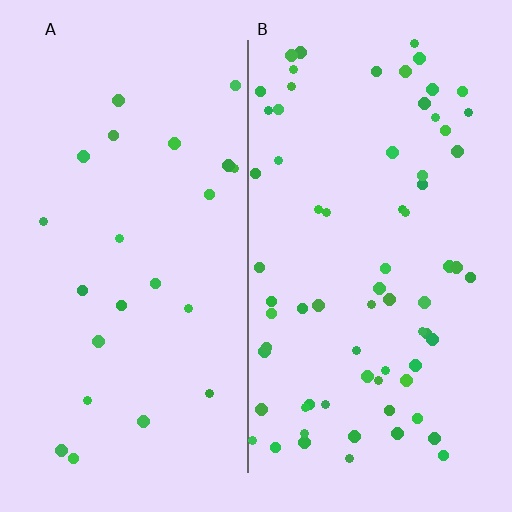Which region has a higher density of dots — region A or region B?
B (the right).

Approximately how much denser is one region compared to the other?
Approximately 3.0× — region B over region A.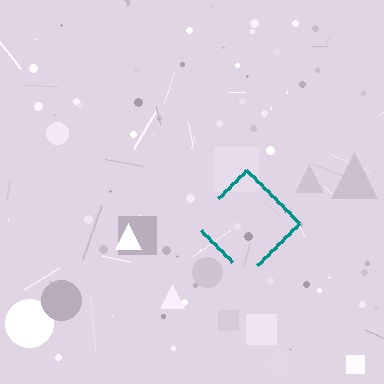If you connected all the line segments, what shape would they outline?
They would outline a diamond.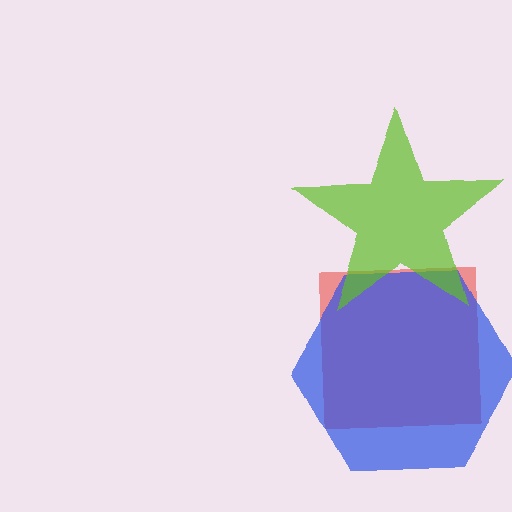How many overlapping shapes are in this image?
There are 3 overlapping shapes in the image.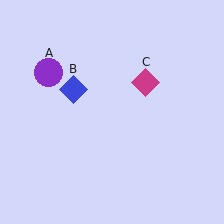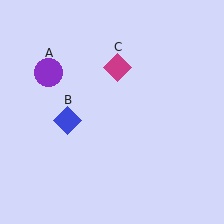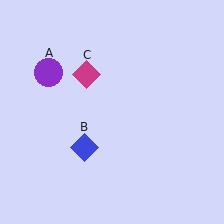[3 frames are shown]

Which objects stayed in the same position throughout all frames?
Purple circle (object A) remained stationary.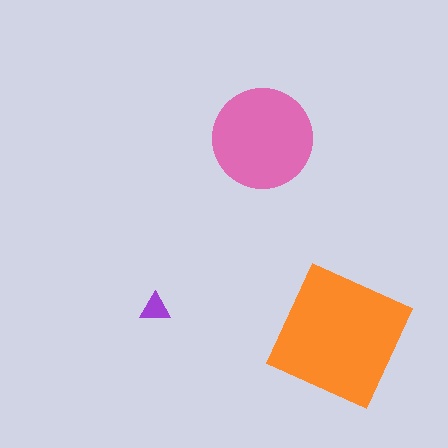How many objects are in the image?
There are 3 objects in the image.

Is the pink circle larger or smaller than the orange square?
Smaller.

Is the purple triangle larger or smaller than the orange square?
Smaller.